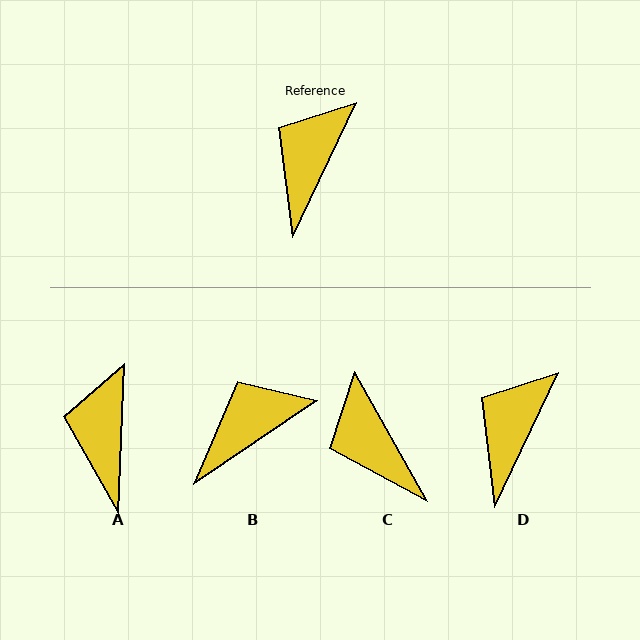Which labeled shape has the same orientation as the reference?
D.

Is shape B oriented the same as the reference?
No, it is off by about 30 degrees.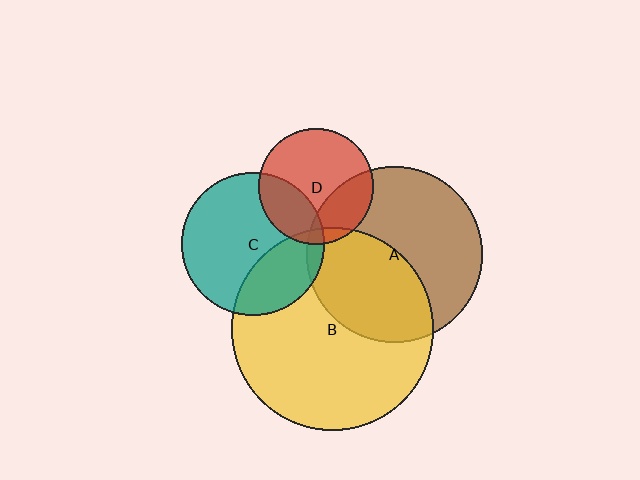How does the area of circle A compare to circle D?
Approximately 2.3 times.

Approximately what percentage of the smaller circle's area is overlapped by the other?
Approximately 30%.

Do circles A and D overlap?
Yes.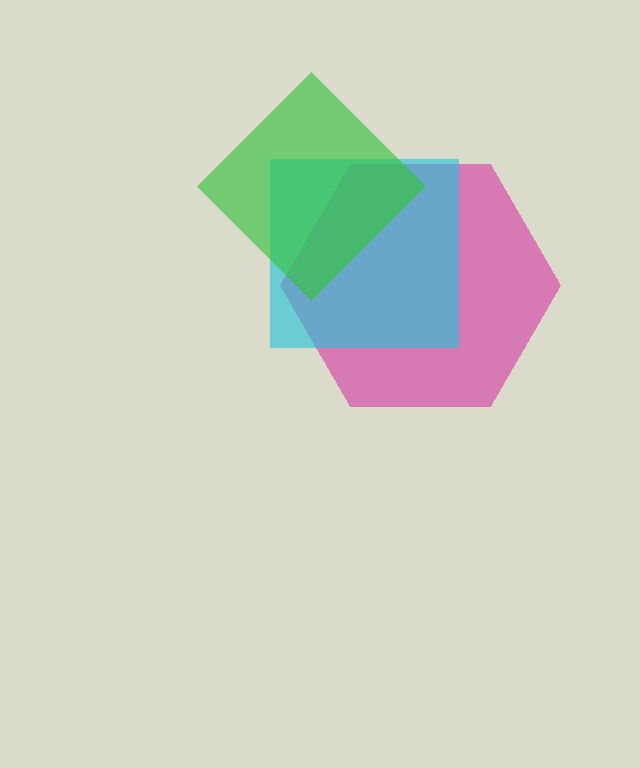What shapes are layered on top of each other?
The layered shapes are: a magenta hexagon, a cyan square, a green diamond.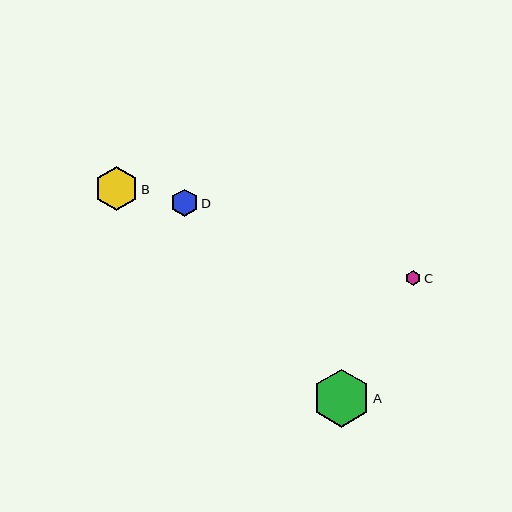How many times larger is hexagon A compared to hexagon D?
Hexagon A is approximately 2.1 times the size of hexagon D.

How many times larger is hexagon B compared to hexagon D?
Hexagon B is approximately 1.6 times the size of hexagon D.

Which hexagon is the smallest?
Hexagon C is the smallest with a size of approximately 16 pixels.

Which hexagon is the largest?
Hexagon A is the largest with a size of approximately 58 pixels.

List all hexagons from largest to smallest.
From largest to smallest: A, B, D, C.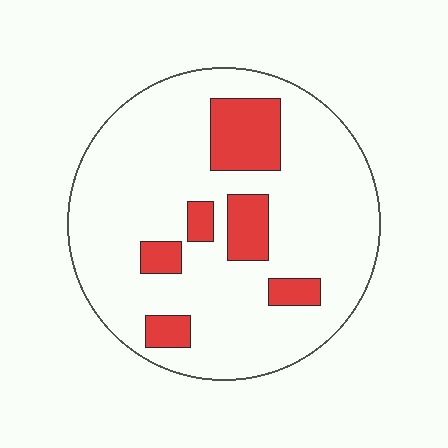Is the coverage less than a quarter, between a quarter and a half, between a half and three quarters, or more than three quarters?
Less than a quarter.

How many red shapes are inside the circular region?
6.